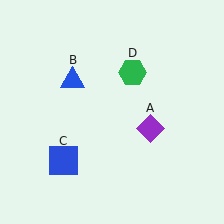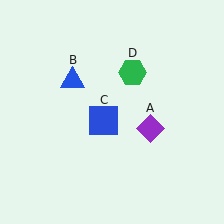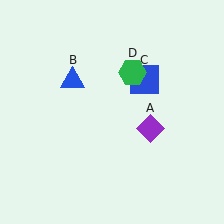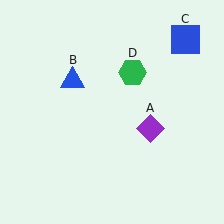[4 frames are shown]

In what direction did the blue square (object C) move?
The blue square (object C) moved up and to the right.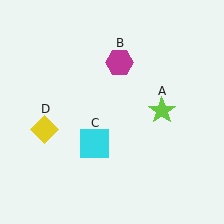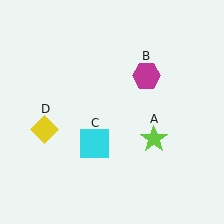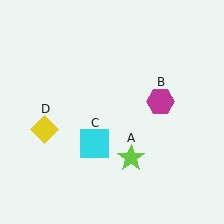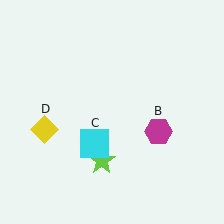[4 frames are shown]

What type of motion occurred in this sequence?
The lime star (object A), magenta hexagon (object B) rotated clockwise around the center of the scene.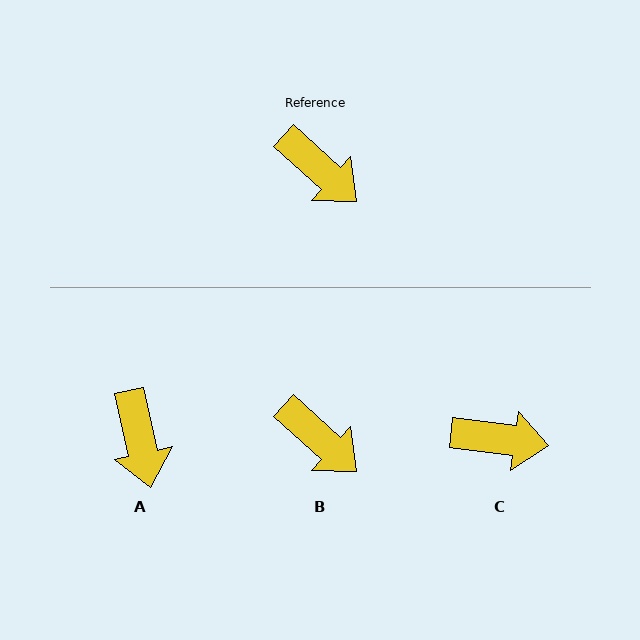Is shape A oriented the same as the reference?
No, it is off by about 36 degrees.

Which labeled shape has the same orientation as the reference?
B.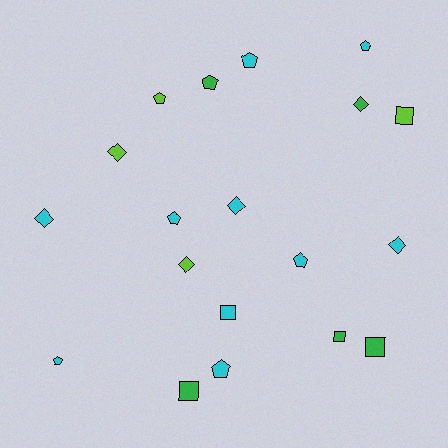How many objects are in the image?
There are 19 objects.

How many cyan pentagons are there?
There are 6 cyan pentagons.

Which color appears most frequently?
Cyan, with 10 objects.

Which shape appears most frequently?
Pentagon, with 8 objects.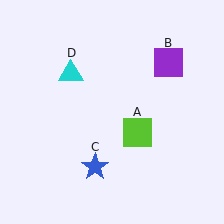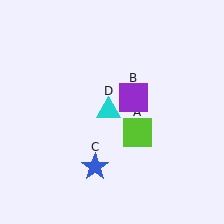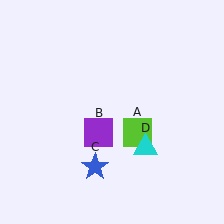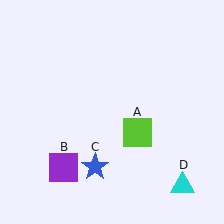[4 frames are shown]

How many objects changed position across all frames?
2 objects changed position: purple square (object B), cyan triangle (object D).